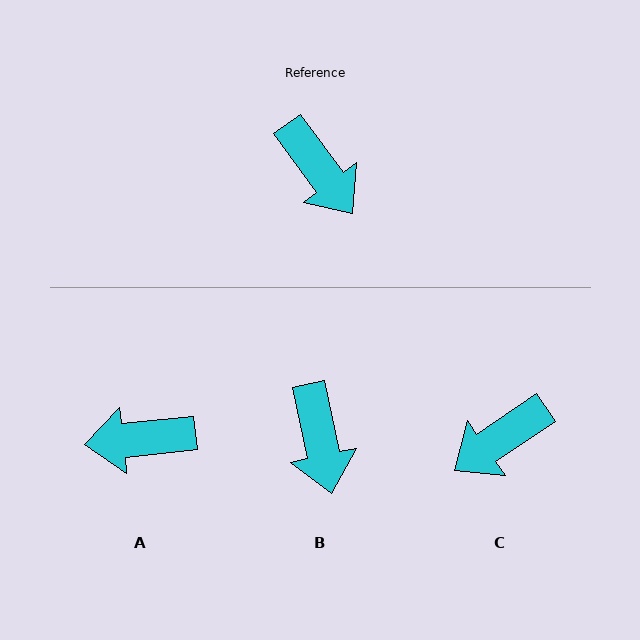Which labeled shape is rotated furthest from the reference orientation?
A, about 120 degrees away.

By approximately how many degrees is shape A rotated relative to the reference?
Approximately 120 degrees clockwise.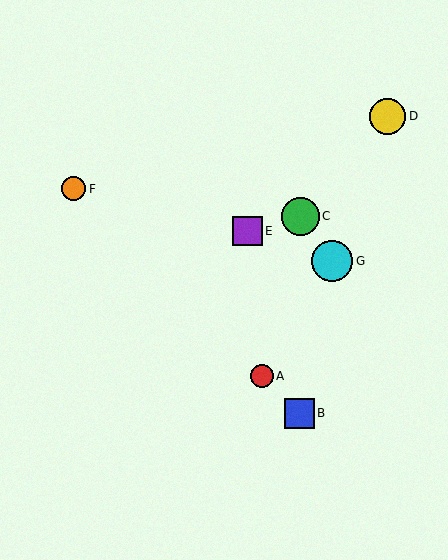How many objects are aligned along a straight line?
3 objects (A, B, F) are aligned along a straight line.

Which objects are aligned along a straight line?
Objects A, B, F are aligned along a straight line.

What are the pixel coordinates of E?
Object E is at (248, 231).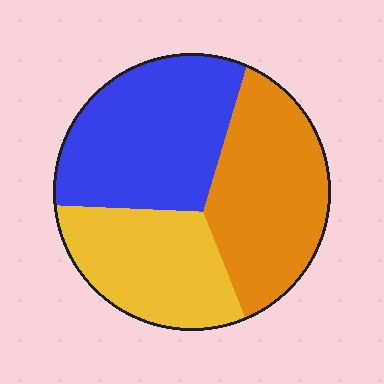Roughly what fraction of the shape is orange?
Orange covers around 35% of the shape.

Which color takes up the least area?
Yellow, at roughly 30%.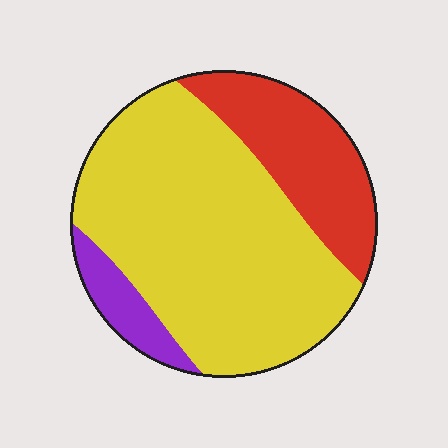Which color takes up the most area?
Yellow, at roughly 70%.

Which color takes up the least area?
Purple, at roughly 10%.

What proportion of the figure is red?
Red takes up about one quarter (1/4) of the figure.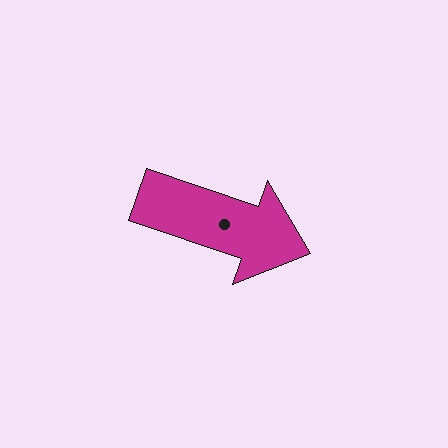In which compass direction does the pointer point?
East.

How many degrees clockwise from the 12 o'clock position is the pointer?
Approximately 109 degrees.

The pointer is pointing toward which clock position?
Roughly 4 o'clock.